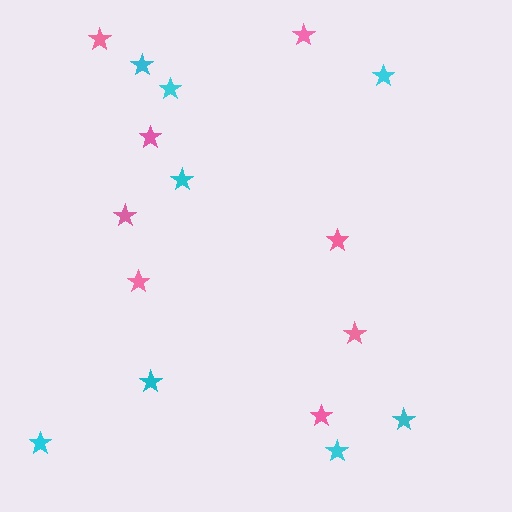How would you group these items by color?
There are 2 groups: one group of pink stars (8) and one group of cyan stars (8).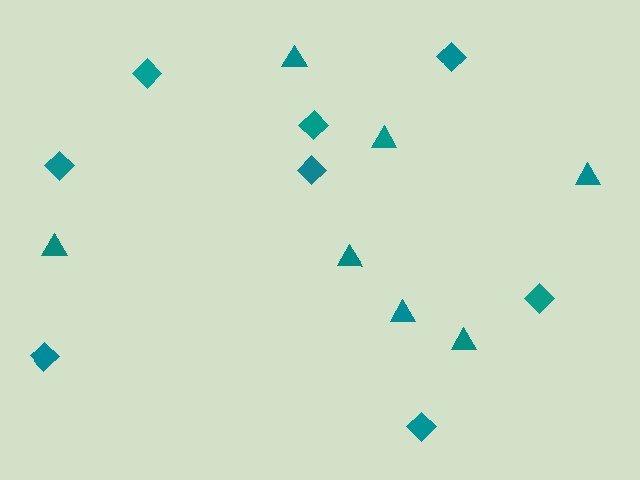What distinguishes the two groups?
There are 2 groups: one group of triangles (7) and one group of diamonds (8).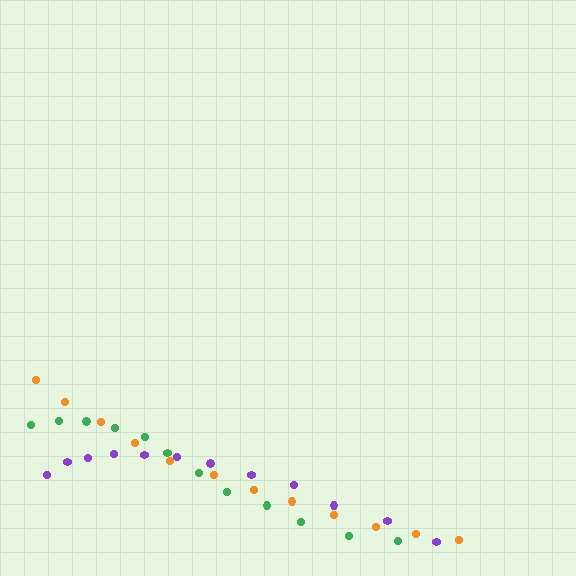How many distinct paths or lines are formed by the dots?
There are 3 distinct paths.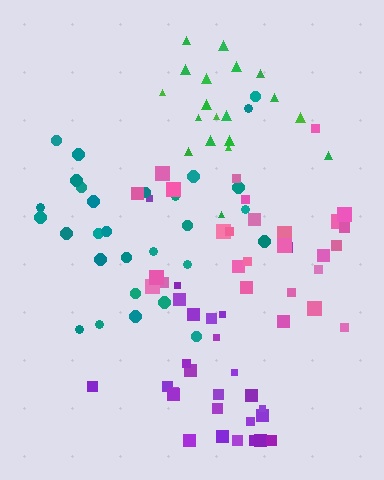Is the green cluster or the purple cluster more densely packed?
Green.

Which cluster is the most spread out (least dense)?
Pink.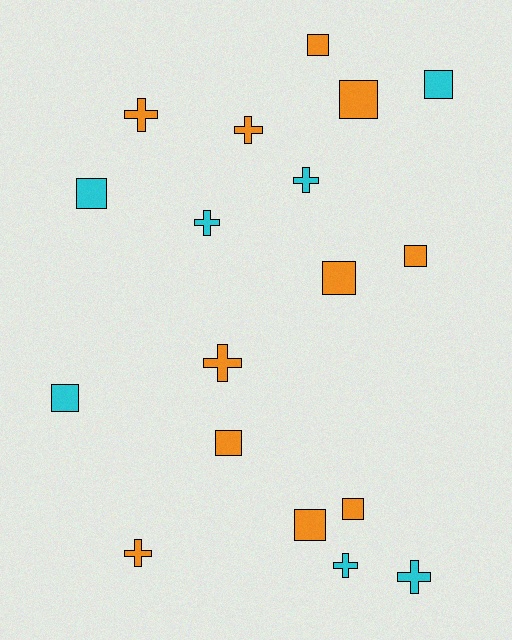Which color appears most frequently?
Orange, with 11 objects.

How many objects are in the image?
There are 18 objects.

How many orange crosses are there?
There are 4 orange crosses.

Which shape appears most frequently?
Square, with 10 objects.